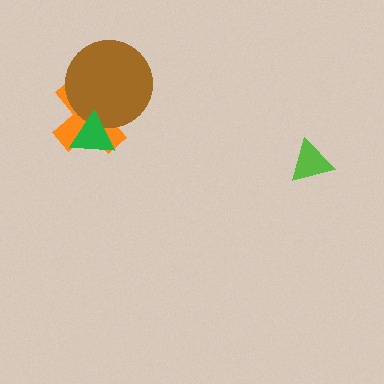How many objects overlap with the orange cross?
2 objects overlap with the orange cross.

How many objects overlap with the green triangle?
2 objects overlap with the green triangle.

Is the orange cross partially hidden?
Yes, it is partially covered by another shape.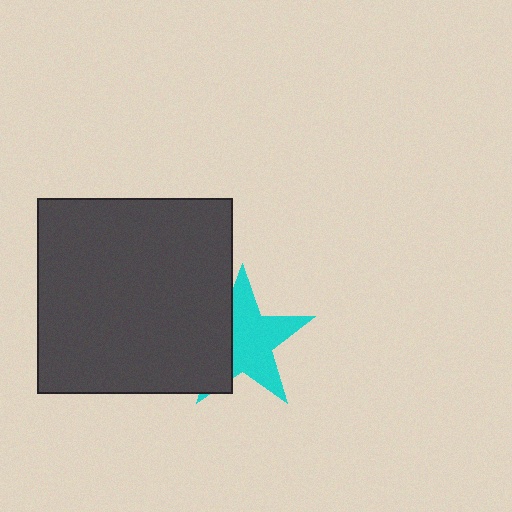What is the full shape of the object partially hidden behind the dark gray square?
The partially hidden object is a cyan star.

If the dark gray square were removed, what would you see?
You would see the complete cyan star.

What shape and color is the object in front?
The object in front is a dark gray square.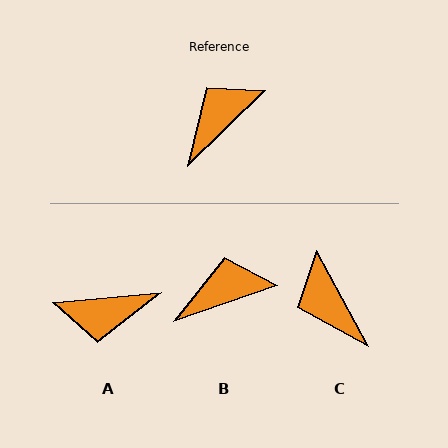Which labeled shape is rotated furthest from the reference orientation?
A, about 142 degrees away.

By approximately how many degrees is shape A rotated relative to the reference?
Approximately 142 degrees counter-clockwise.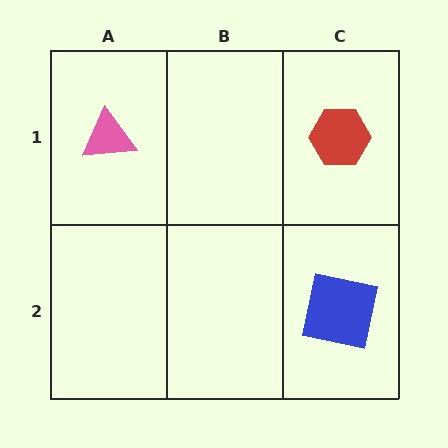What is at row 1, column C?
A red hexagon.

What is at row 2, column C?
A blue square.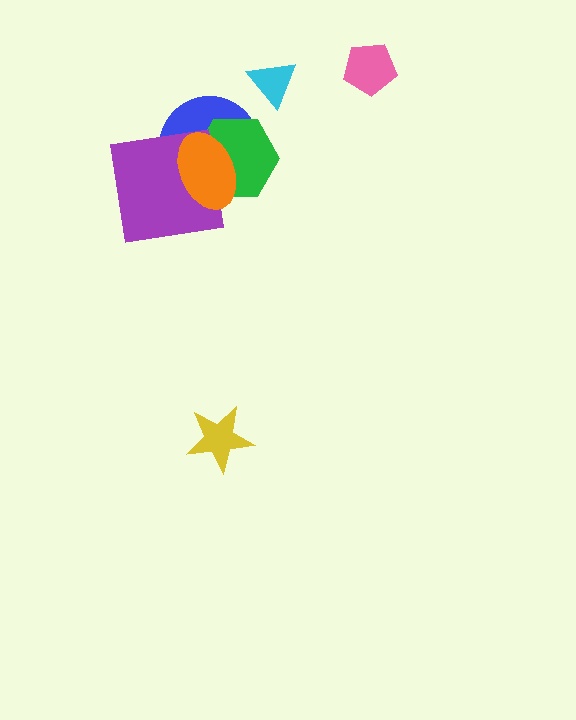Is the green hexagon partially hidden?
Yes, it is partially covered by another shape.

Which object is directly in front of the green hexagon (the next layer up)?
The purple square is directly in front of the green hexagon.